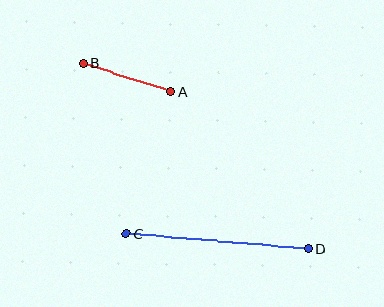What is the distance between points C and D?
The distance is approximately 183 pixels.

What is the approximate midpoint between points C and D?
The midpoint is at approximately (217, 241) pixels.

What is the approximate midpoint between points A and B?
The midpoint is at approximately (127, 77) pixels.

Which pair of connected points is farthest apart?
Points C and D are farthest apart.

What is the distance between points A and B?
The distance is approximately 93 pixels.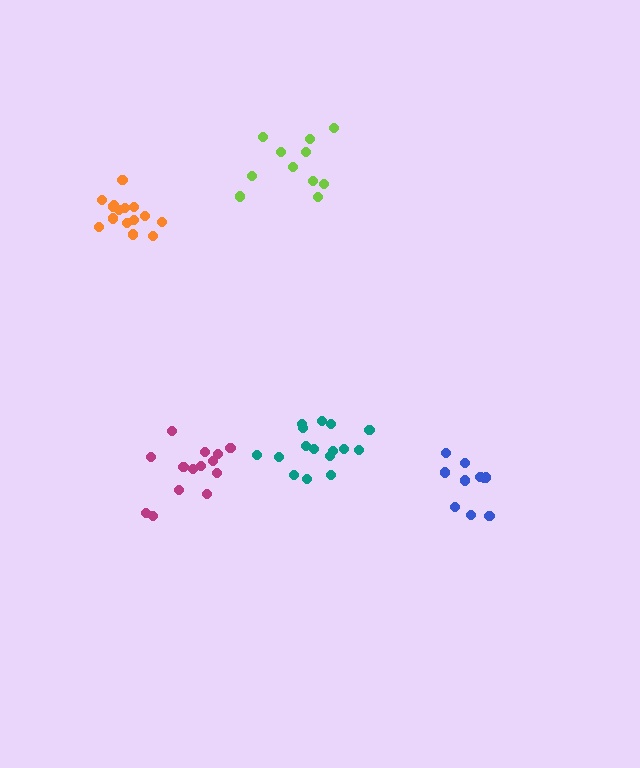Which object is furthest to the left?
The orange cluster is leftmost.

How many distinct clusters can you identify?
There are 5 distinct clusters.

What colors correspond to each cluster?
The clusters are colored: orange, teal, blue, magenta, lime.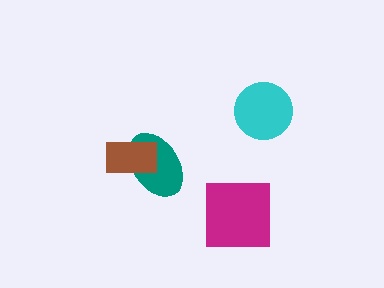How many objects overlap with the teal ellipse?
1 object overlaps with the teal ellipse.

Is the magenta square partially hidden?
No, no other shape covers it.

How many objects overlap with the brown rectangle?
1 object overlaps with the brown rectangle.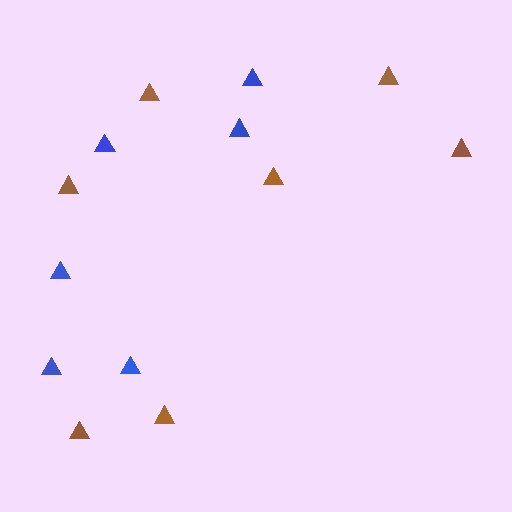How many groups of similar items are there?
There are 2 groups: one group of blue triangles (6) and one group of brown triangles (7).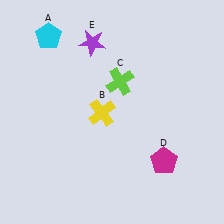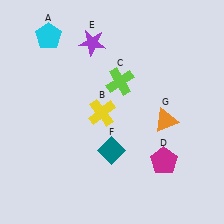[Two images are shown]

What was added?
A teal diamond (F), an orange triangle (G) were added in Image 2.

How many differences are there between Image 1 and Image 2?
There are 2 differences between the two images.